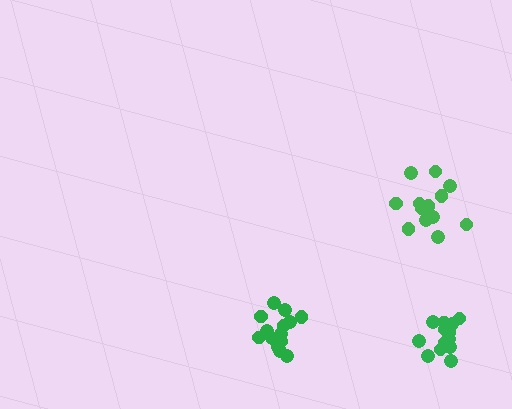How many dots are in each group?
Group 1: 14 dots, Group 2: 13 dots, Group 3: 15 dots (42 total).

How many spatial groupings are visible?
There are 3 spatial groupings.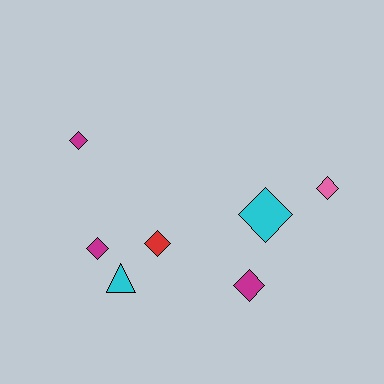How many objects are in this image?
There are 7 objects.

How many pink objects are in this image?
There is 1 pink object.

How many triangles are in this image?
There is 1 triangle.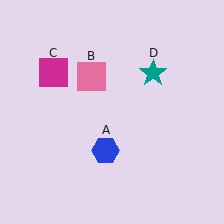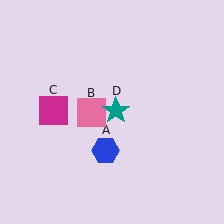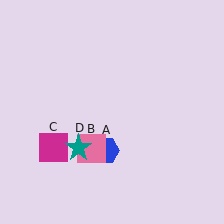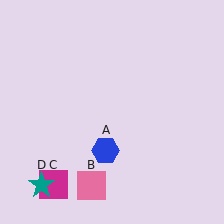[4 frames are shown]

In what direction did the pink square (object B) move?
The pink square (object B) moved down.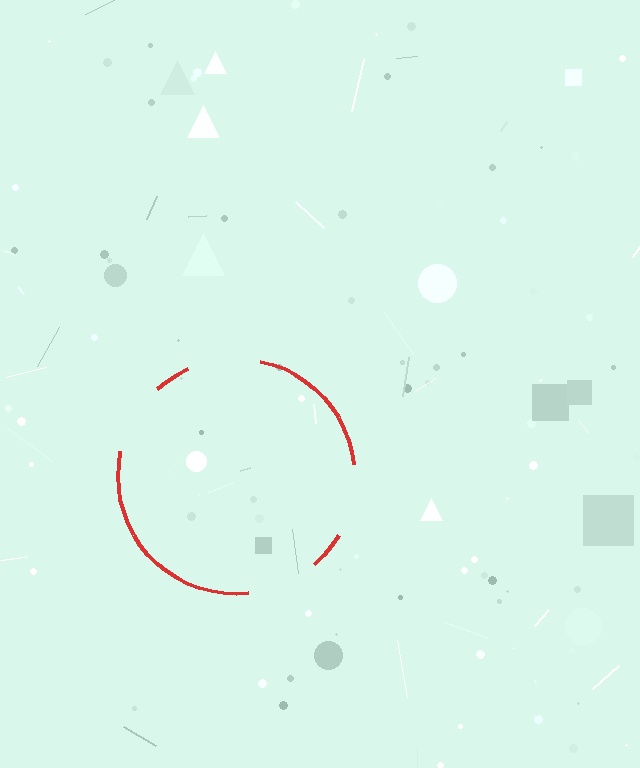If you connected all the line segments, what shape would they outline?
They would outline a circle.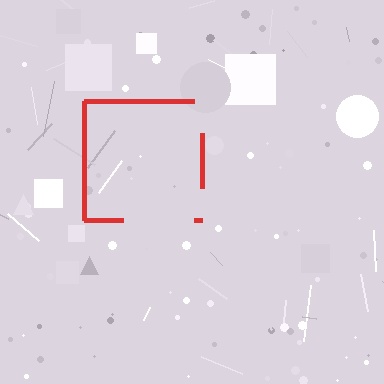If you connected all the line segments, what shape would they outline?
They would outline a square.